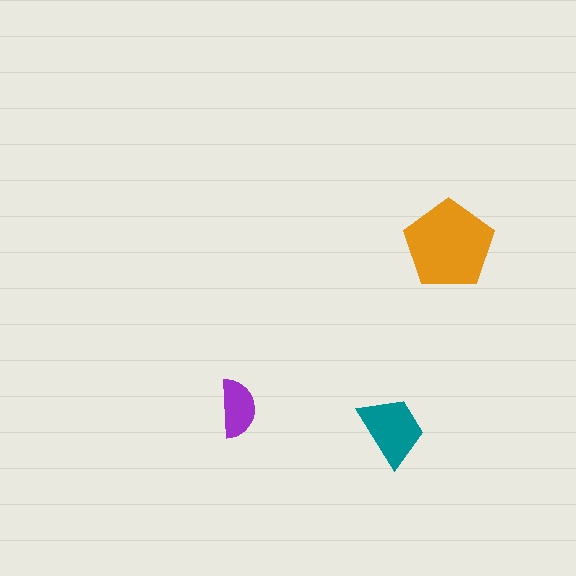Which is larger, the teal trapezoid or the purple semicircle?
The teal trapezoid.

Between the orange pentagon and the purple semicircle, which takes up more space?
The orange pentagon.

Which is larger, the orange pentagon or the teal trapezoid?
The orange pentagon.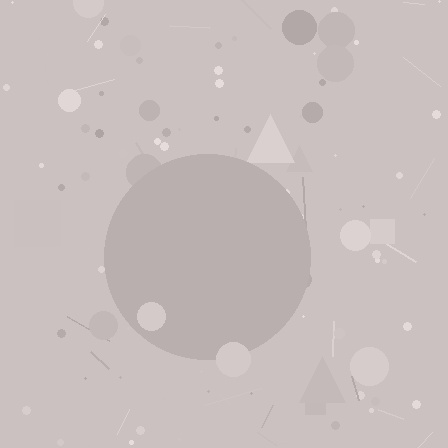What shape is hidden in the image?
A circle is hidden in the image.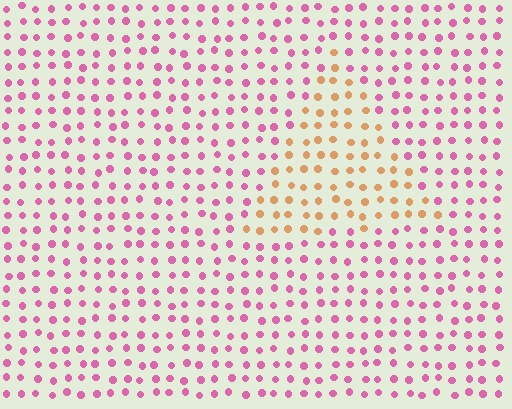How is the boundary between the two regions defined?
The boundary is defined purely by a slight shift in hue (about 63 degrees). Spacing, size, and orientation are identical on both sides.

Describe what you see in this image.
The image is filled with small pink elements in a uniform arrangement. A triangle-shaped region is visible where the elements are tinted to a slightly different hue, forming a subtle color boundary.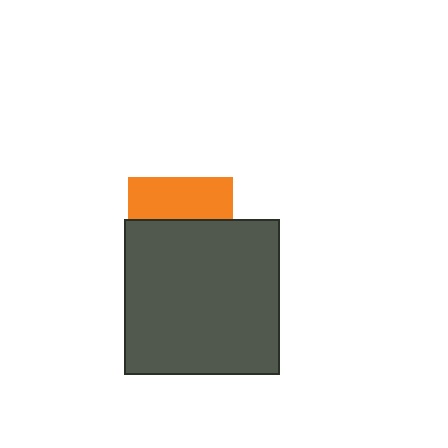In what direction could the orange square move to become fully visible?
The orange square could move up. That would shift it out from behind the dark gray rectangle entirely.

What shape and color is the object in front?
The object in front is a dark gray rectangle.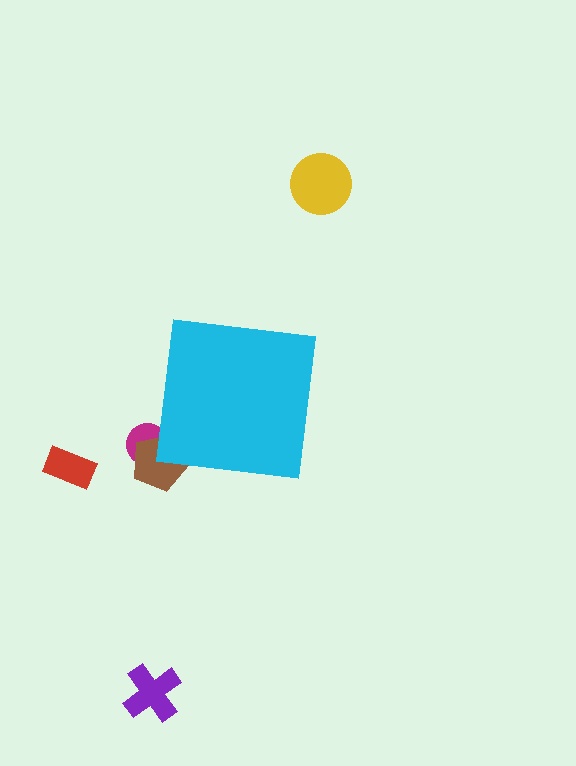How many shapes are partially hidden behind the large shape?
2 shapes are partially hidden.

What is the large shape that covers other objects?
A cyan square.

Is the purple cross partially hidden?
No, the purple cross is fully visible.